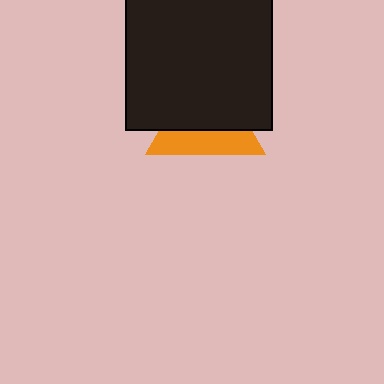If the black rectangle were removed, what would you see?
You would see the complete orange triangle.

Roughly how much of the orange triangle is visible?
A small part of it is visible (roughly 41%).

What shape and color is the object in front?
The object in front is a black rectangle.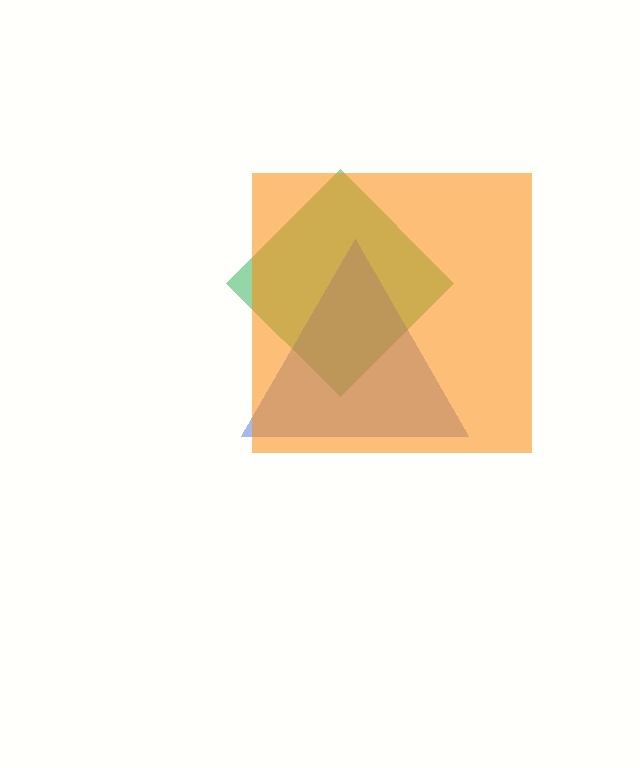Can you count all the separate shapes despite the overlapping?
Yes, there are 3 separate shapes.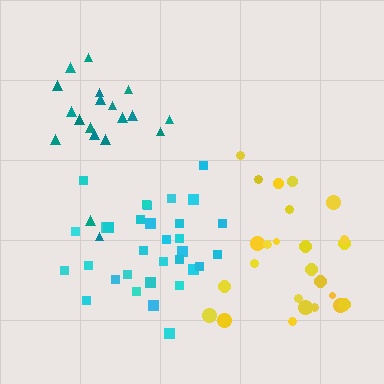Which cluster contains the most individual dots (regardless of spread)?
Cyan (32).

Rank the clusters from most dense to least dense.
cyan, teal, yellow.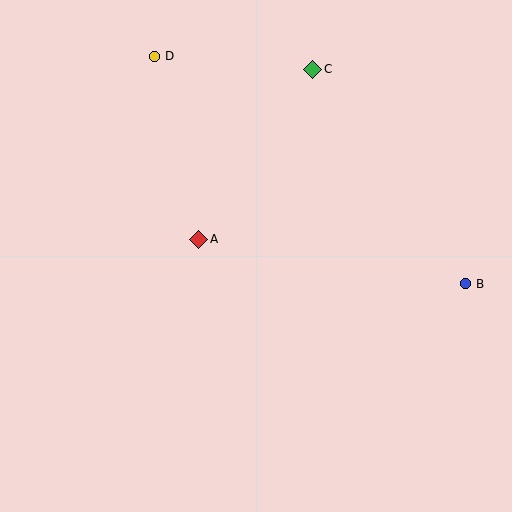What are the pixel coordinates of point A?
Point A is at (199, 239).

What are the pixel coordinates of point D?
Point D is at (154, 56).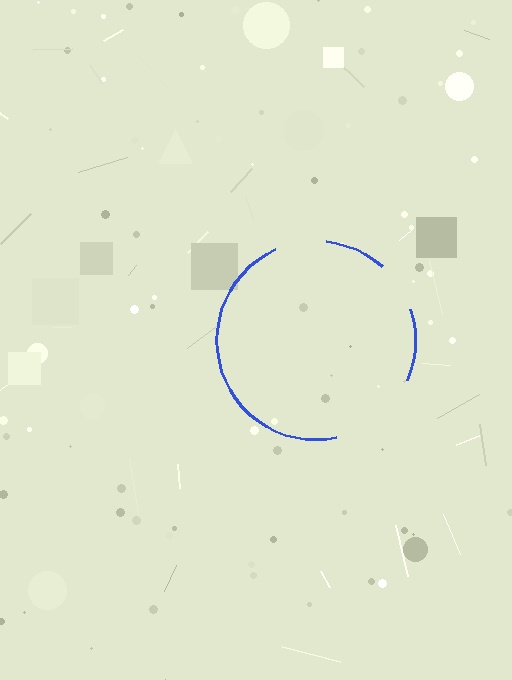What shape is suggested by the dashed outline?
The dashed outline suggests a circle.